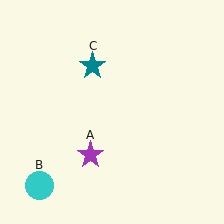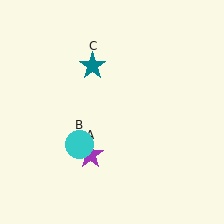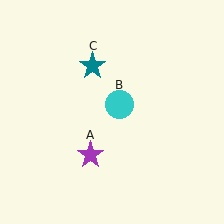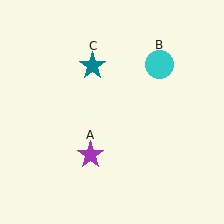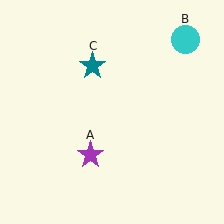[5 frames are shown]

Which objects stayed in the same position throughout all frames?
Purple star (object A) and teal star (object C) remained stationary.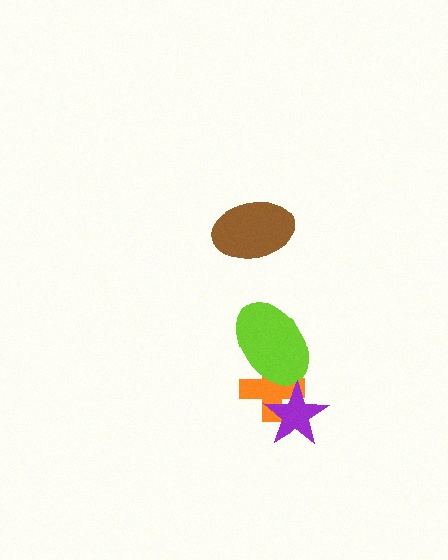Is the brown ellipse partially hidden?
No, no other shape covers it.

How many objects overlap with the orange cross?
2 objects overlap with the orange cross.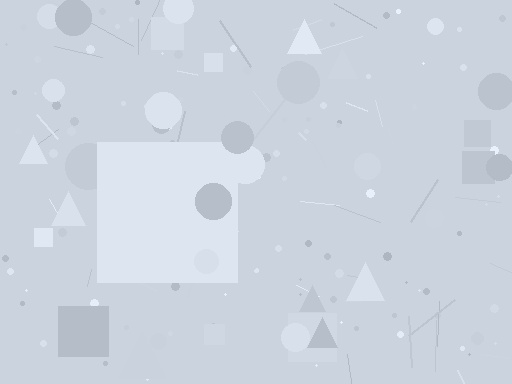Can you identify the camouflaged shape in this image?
The camouflaged shape is a square.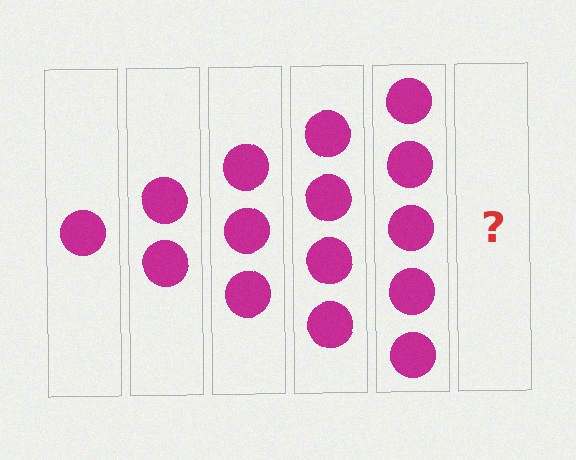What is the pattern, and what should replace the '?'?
The pattern is that each step adds one more circle. The '?' should be 6 circles.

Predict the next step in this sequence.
The next step is 6 circles.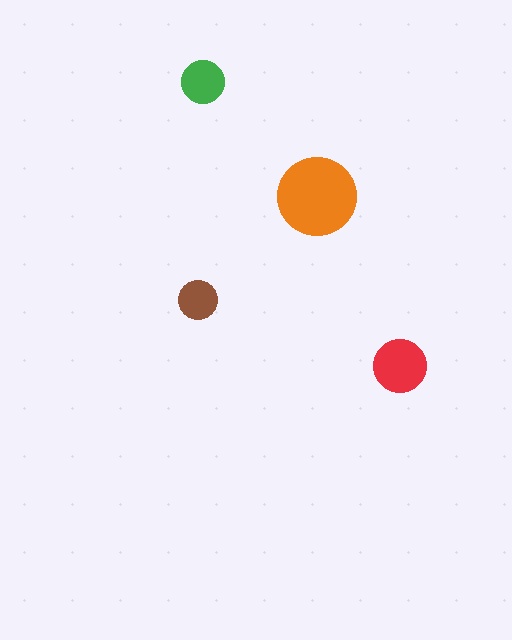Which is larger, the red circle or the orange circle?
The orange one.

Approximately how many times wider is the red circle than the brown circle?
About 1.5 times wider.